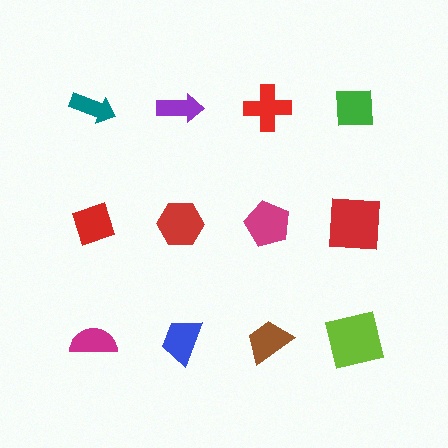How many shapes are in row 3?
4 shapes.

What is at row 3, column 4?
A lime square.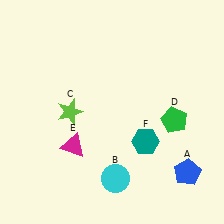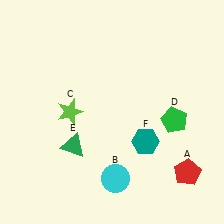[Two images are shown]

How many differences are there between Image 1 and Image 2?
There are 2 differences between the two images.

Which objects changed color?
A changed from blue to red. E changed from magenta to green.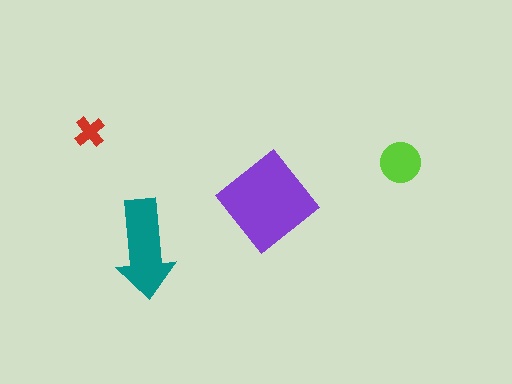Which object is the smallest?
The red cross.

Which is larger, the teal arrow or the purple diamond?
The purple diamond.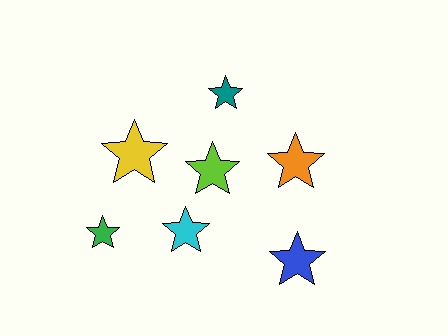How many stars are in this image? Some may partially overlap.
There are 7 stars.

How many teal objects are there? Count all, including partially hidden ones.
There is 1 teal object.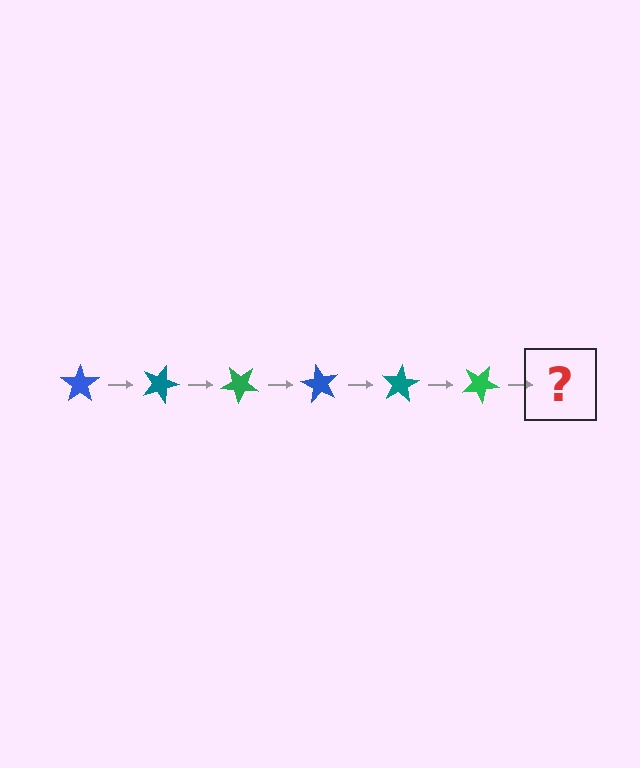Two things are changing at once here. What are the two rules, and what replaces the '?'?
The two rules are that it rotates 20 degrees each step and the color cycles through blue, teal, and green. The '?' should be a blue star, rotated 120 degrees from the start.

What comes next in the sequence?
The next element should be a blue star, rotated 120 degrees from the start.